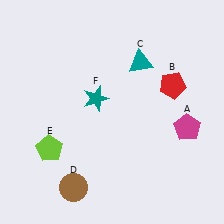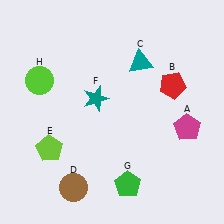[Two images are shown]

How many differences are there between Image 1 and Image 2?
There are 2 differences between the two images.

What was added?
A green pentagon (G), a lime circle (H) were added in Image 2.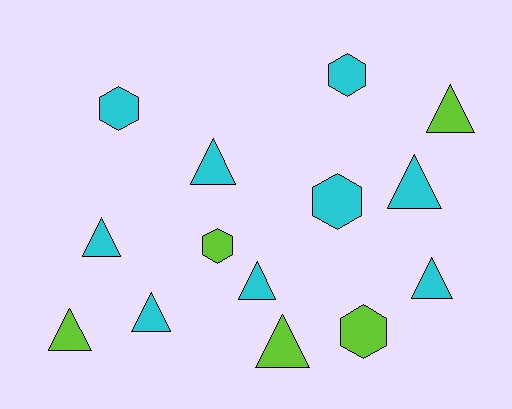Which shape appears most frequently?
Triangle, with 9 objects.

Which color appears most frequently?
Cyan, with 9 objects.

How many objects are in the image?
There are 14 objects.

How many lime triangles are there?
There are 3 lime triangles.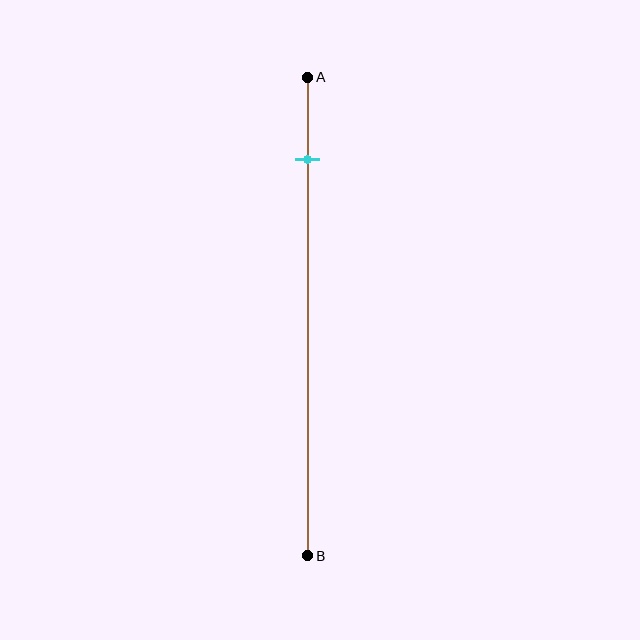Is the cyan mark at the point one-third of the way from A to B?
No, the mark is at about 15% from A, not at the 33% one-third point.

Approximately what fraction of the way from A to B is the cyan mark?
The cyan mark is approximately 15% of the way from A to B.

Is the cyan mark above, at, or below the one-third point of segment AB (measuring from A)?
The cyan mark is above the one-third point of segment AB.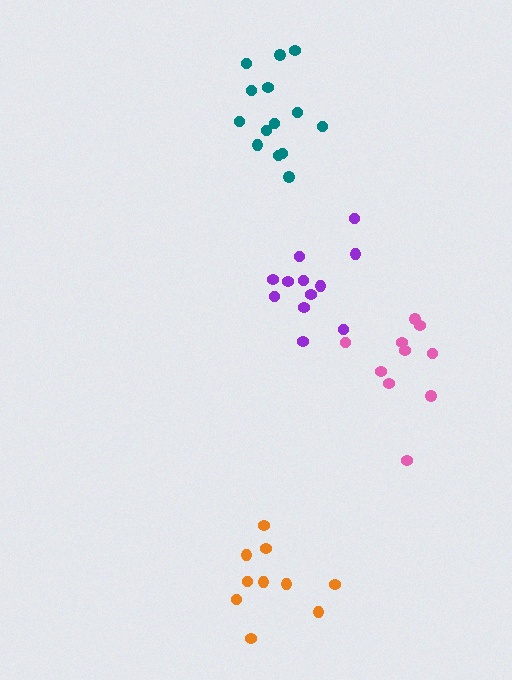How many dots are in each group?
Group 1: 10 dots, Group 2: 10 dots, Group 3: 12 dots, Group 4: 14 dots (46 total).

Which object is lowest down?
The orange cluster is bottommost.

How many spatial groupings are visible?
There are 4 spatial groupings.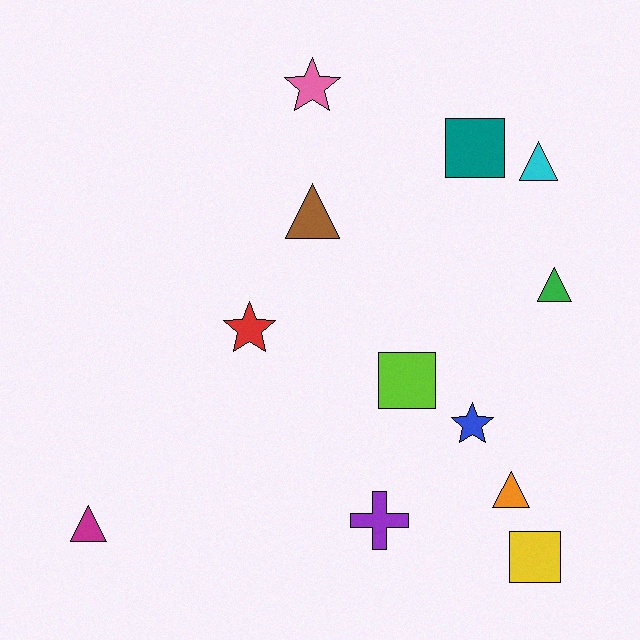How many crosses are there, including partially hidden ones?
There is 1 cross.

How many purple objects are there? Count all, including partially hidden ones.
There is 1 purple object.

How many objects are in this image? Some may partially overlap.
There are 12 objects.